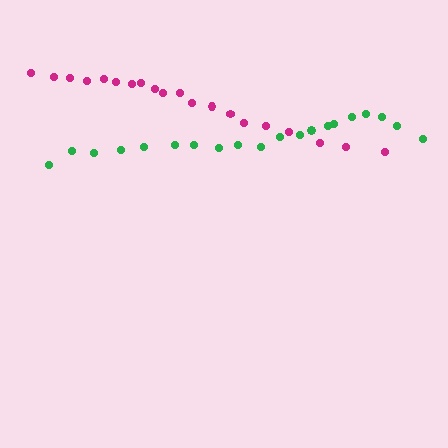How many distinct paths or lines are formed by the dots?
There are 2 distinct paths.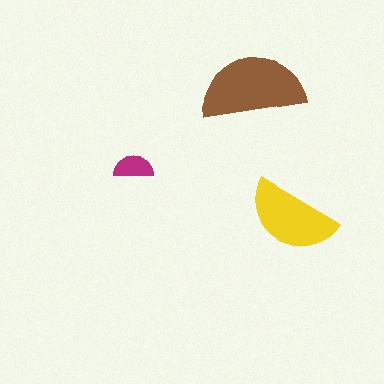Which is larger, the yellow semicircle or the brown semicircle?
The brown one.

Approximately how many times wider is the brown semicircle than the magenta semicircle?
About 2.5 times wider.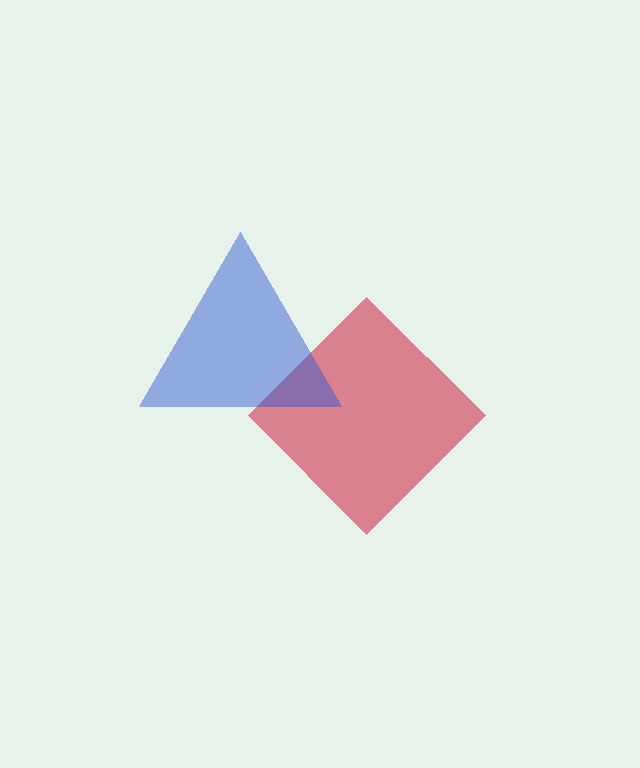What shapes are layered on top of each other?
The layered shapes are: a red diamond, a blue triangle.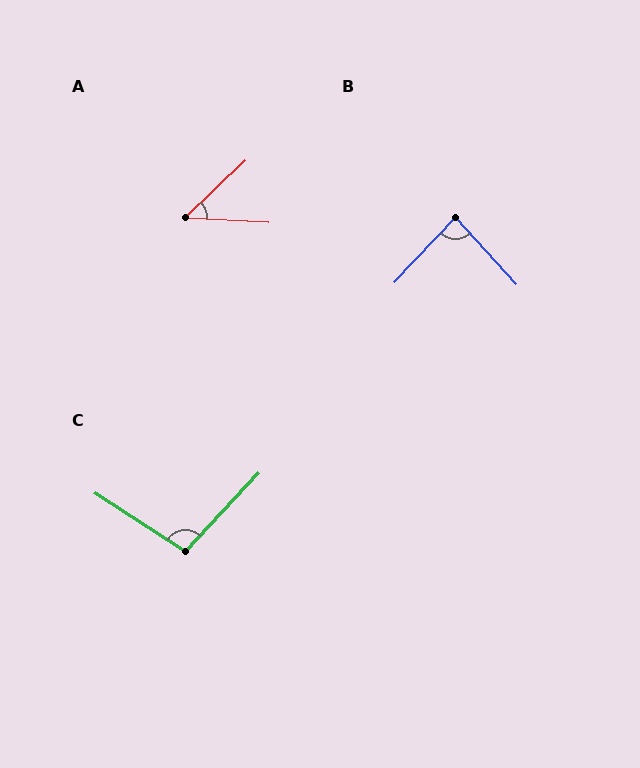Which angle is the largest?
C, at approximately 100 degrees.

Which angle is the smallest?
A, at approximately 47 degrees.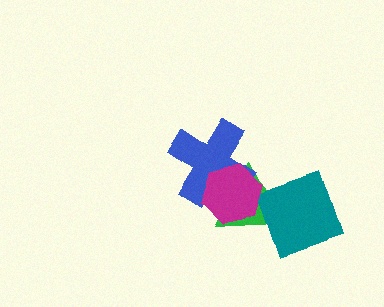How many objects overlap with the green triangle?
3 objects overlap with the green triangle.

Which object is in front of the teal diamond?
The magenta hexagon is in front of the teal diamond.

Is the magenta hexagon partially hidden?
No, no other shape covers it.